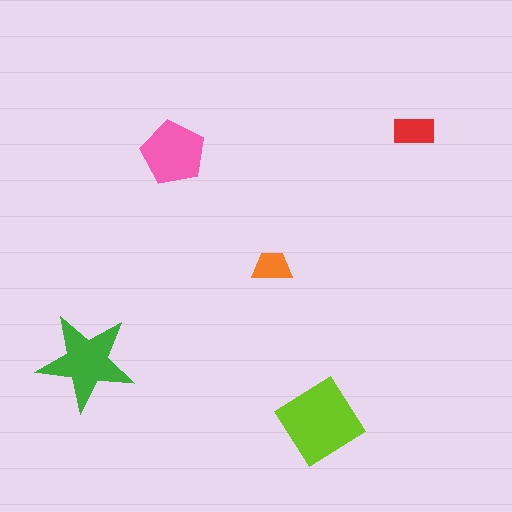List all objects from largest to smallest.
The lime diamond, the green star, the pink pentagon, the red rectangle, the orange trapezoid.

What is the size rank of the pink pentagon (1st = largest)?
3rd.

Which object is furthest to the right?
The red rectangle is rightmost.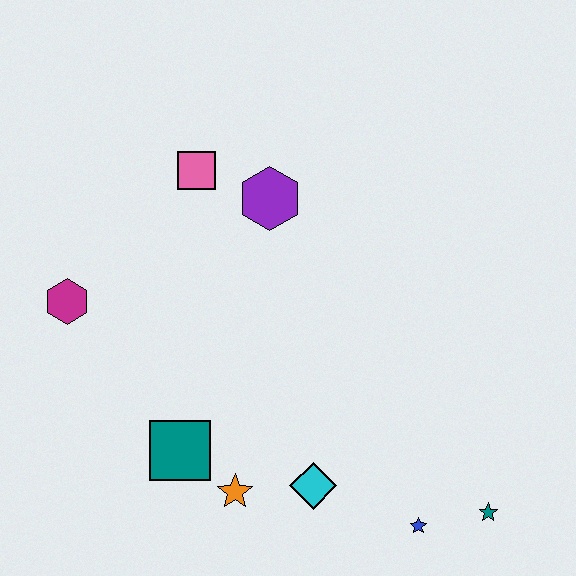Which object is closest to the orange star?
The teal square is closest to the orange star.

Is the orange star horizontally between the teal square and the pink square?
No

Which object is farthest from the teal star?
The magenta hexagon is farthest from the teal star.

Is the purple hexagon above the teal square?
Yes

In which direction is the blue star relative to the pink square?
The blue star is below the pink square.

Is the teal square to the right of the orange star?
No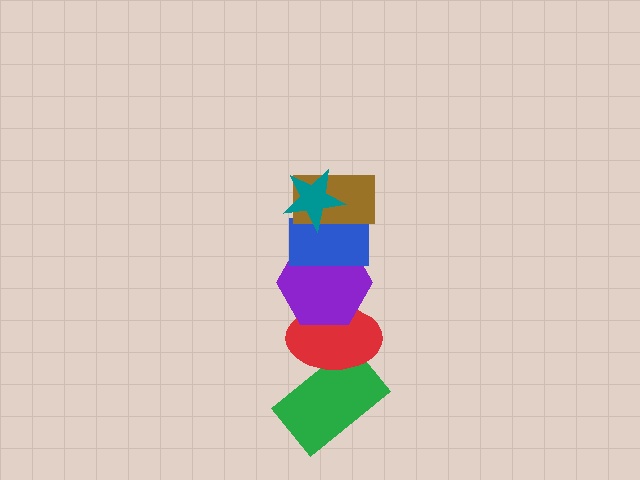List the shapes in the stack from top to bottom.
From top to bottom: the teal star, the brown rectangle, the blue rectangle, the purple hexagon, the red ellipse, the green rectangle.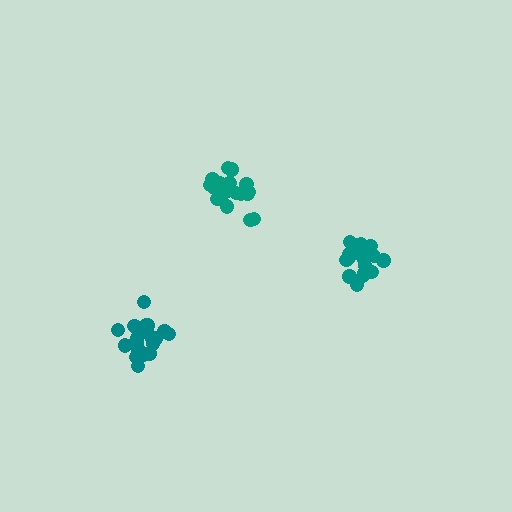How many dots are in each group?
Group 1: 18 dots, Group 2: 21 dots, Group 3: 18 dots (57 total).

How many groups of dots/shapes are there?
There are 3 groups.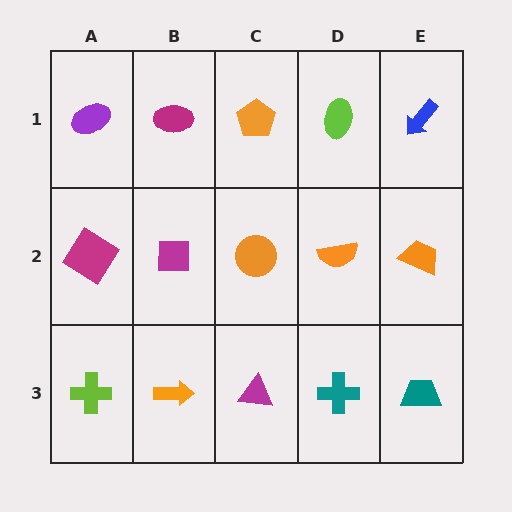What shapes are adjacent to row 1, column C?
An orange circle (row 2, column C), a magenta ellipse (row 1, column B), a lime ellipse (row 1, column D).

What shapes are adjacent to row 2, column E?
A blue arrow (row 1, column E), a teal trapezoid (row 3, column E), an orange semicircle (row 2, column D).